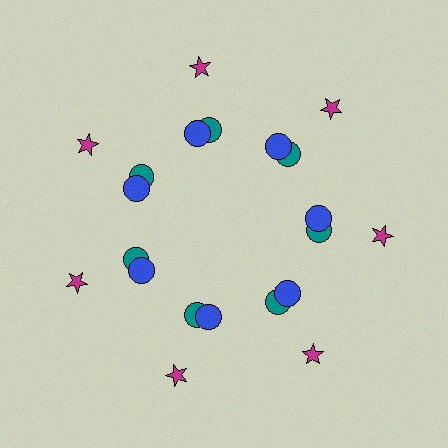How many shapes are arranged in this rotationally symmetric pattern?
There are 21 shapes, arranged in 7 groups of 3.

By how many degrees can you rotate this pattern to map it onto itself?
The pattern maps onto itself every 51 degrees of rotation.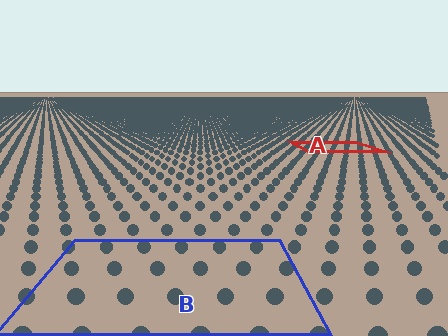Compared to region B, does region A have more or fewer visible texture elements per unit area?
Region A has more texture elements per unit area — they are packed more densely because it is farther away.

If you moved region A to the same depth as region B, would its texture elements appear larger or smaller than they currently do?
They would appear larger. At a closer depth, the same texture elements are projected at a bigger on-screen size.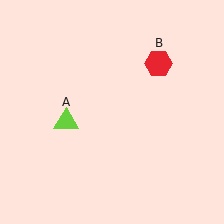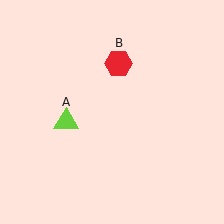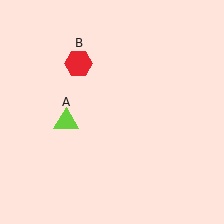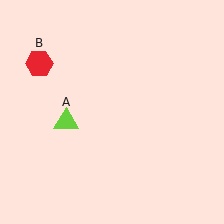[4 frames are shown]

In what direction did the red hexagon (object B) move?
The red hexagon (object B) moved left.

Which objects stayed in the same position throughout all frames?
Lime triangle (object A) remained stationary.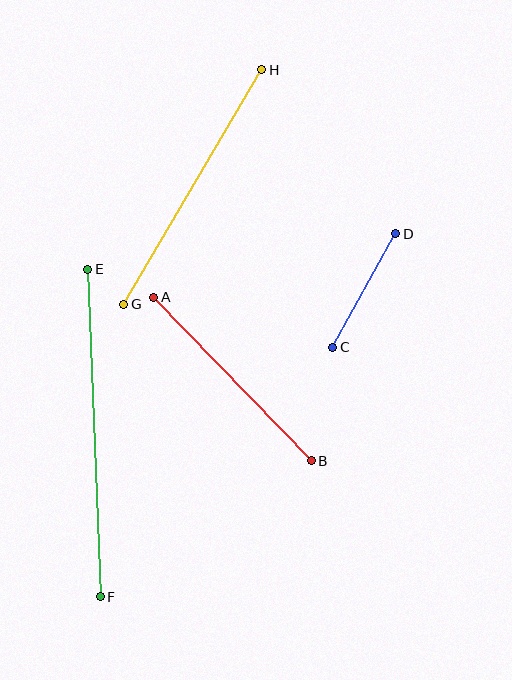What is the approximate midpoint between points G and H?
The midpoint is at approximately (193, 187) pixels.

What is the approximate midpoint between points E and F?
The midpoint is at approximately (94, 433) pixels.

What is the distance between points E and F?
The distance is approximately 328 pixels.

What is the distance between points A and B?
The distance is approximately 227 pixels.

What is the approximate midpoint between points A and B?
The midpoint is at approximately (233, 379) pixels.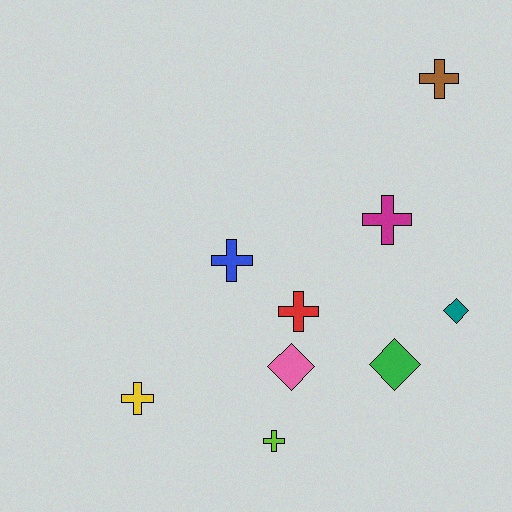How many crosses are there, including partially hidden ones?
There are 6 crosses.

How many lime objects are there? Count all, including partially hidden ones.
There is 1 lime object.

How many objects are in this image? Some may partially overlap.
There are 9 objects.